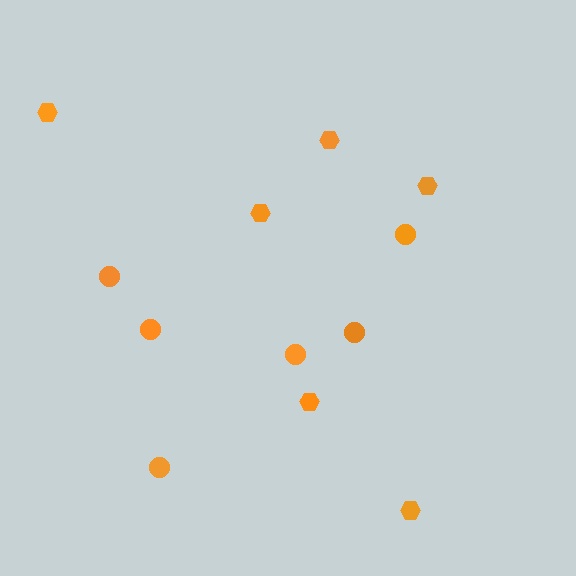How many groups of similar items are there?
There are 2 groups: one group of circles (6) and one group of hexagons (6).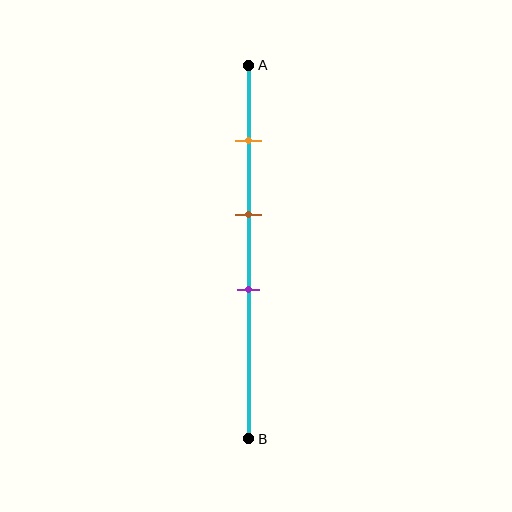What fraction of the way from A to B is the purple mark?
The purple mark is approximately 60% (0.6) of the way from A to B.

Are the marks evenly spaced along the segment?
Yes, the marks are approximately evenly spaced.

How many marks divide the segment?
There are 3 marks dividing the segment.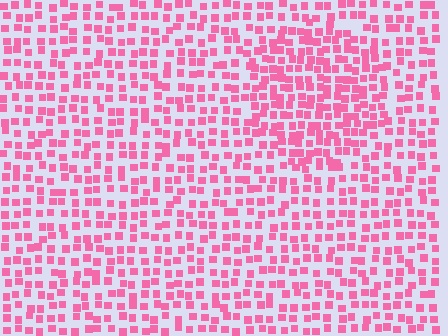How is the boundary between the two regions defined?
The boundary is defined by a change in element density (approximately 1.6x ratio). All elements are the same color, size, and shape.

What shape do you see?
I see a circle.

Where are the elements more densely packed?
The elements are more densely packed inside the circle boundary.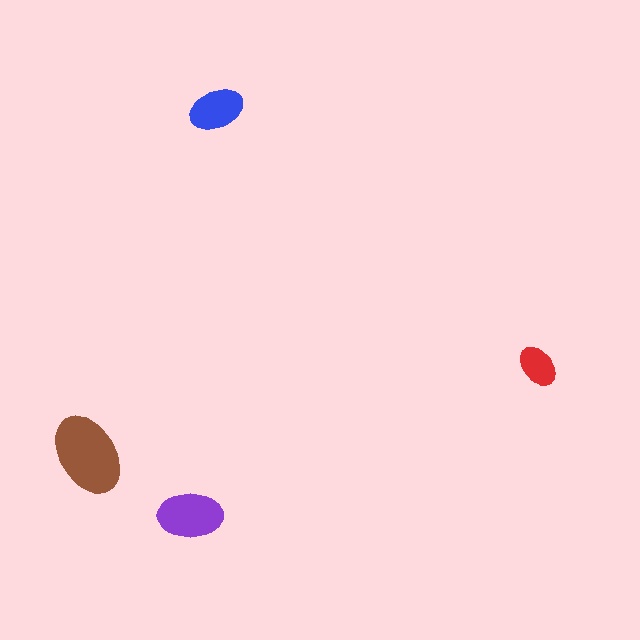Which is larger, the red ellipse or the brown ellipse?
The brown one.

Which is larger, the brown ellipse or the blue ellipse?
The brown one.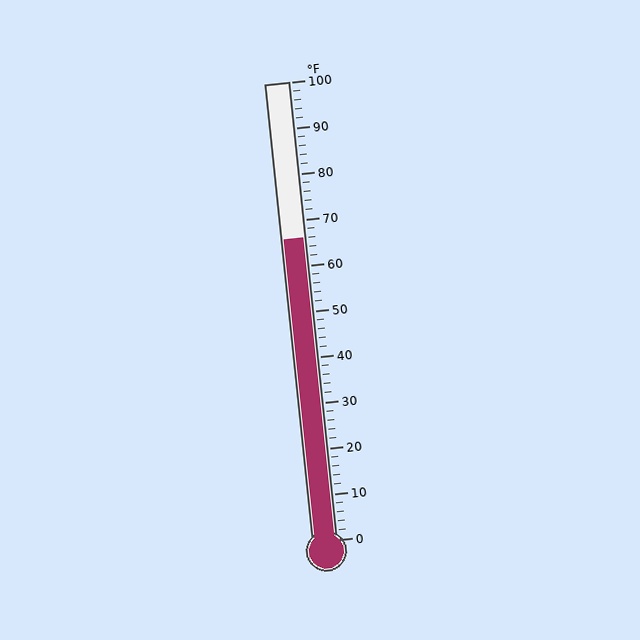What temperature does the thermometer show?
The thermometer shows approximately 66°F.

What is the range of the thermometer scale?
The thermometer scale ranges from 0°F to 100°F.